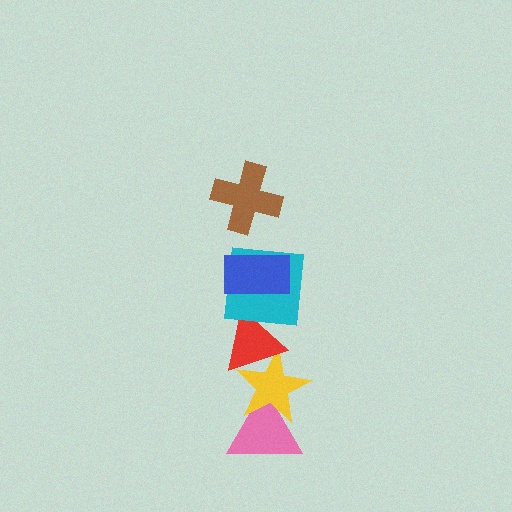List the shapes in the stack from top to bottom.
From top to bottom: the brown cross, the blue rectangle, the cyan square, the red triangle, the yellow star, the pink triangle.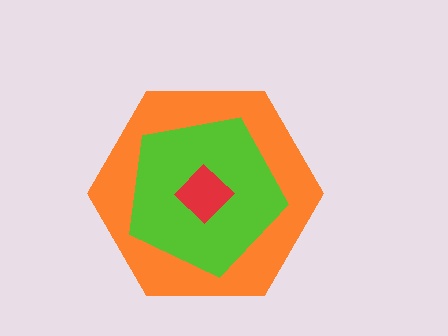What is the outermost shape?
The orange hexagon.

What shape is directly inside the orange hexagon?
The lime pentagon.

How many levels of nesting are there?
3.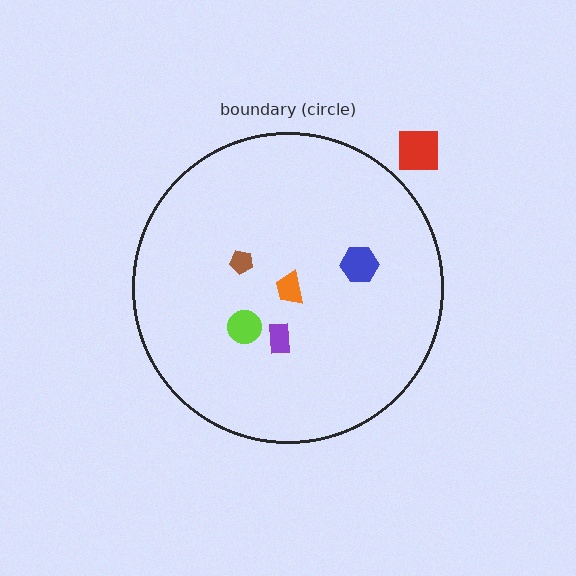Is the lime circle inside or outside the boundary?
Inside.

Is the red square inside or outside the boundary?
Outside.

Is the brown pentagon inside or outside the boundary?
Inside.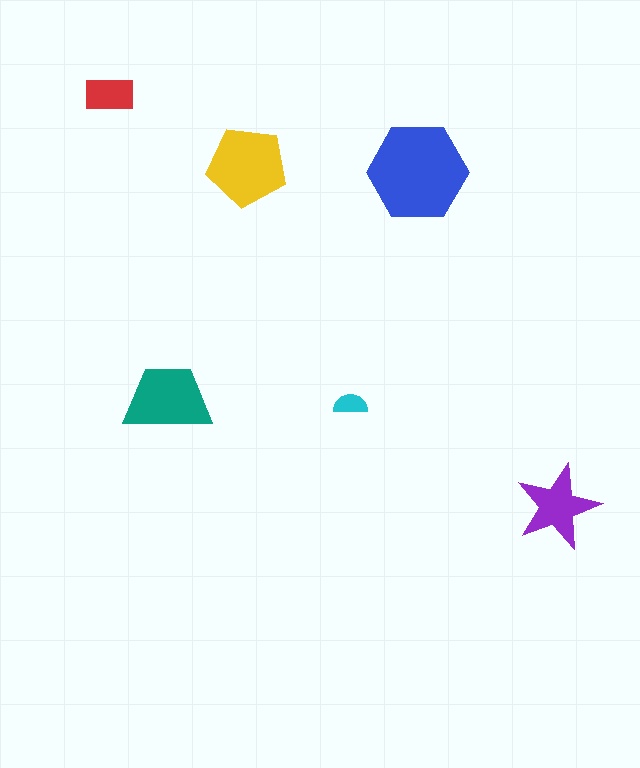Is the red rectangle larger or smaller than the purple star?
Smaller.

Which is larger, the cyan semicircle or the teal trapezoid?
The teal trapezoid.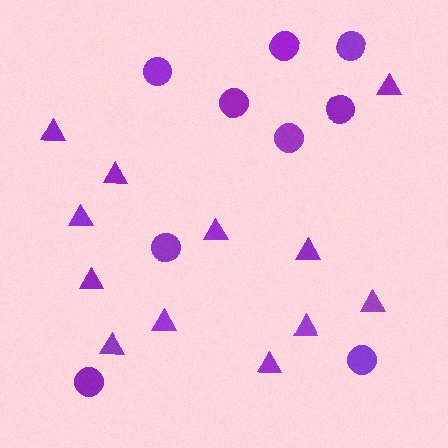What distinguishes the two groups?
There are 2 groups: one group of triangles (12) and one group of circles (9).